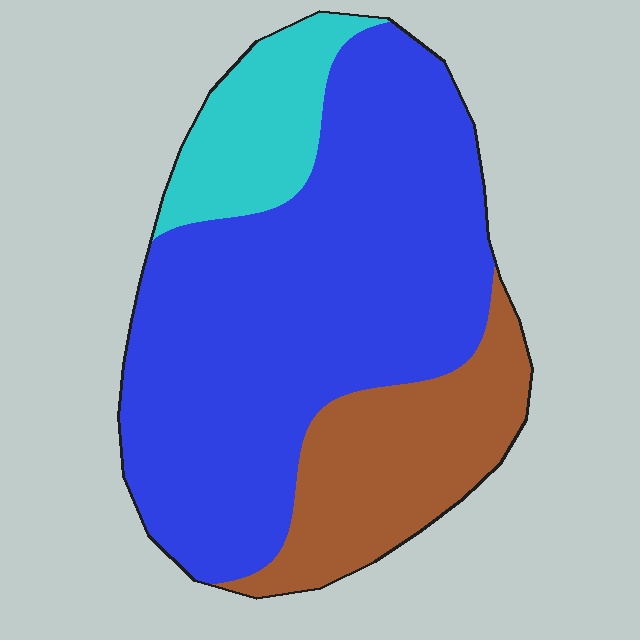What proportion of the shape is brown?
Brown takes up about one fifth (1/5) of the shape.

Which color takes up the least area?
Cyan, at roughly 15%.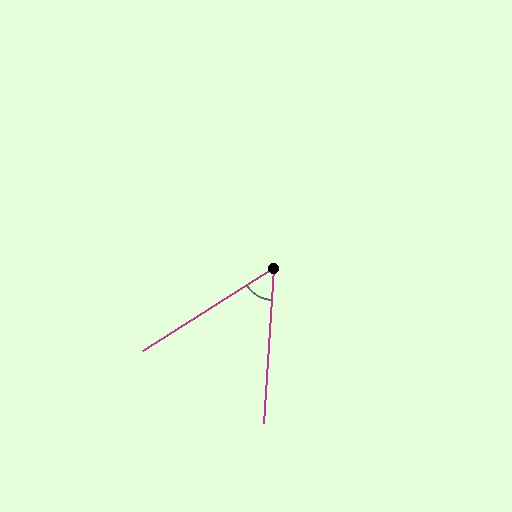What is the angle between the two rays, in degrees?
Approximately 54 degrees.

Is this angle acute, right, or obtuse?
It is acute.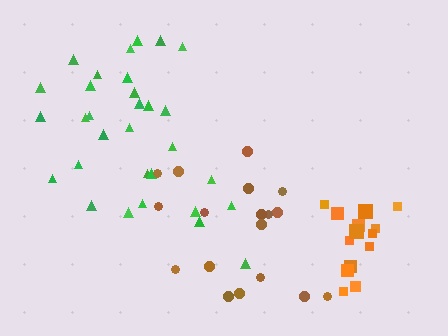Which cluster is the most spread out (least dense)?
Brown.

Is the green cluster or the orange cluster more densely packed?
Orange.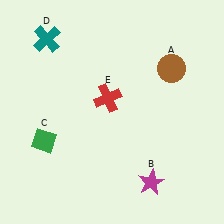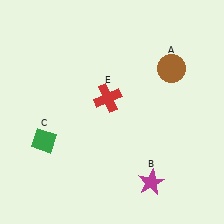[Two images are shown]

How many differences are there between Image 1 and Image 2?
There is 1 difference between the two images.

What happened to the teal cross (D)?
The teal cross (D) was removed in Image 2. It was in the top-left area of Image 1.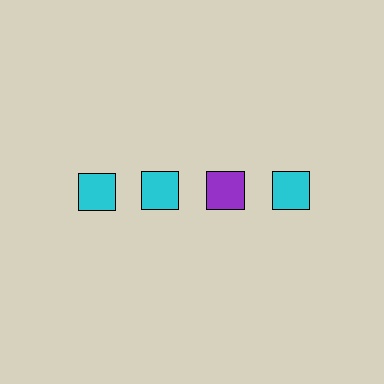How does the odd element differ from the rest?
It has a different color: purple instead of cyan.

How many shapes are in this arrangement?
There are 4 shapes arranged in a grid pattern.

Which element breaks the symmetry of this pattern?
The purple square in the top row, center column breaks the symmetry. All other shapes are cyan squares.